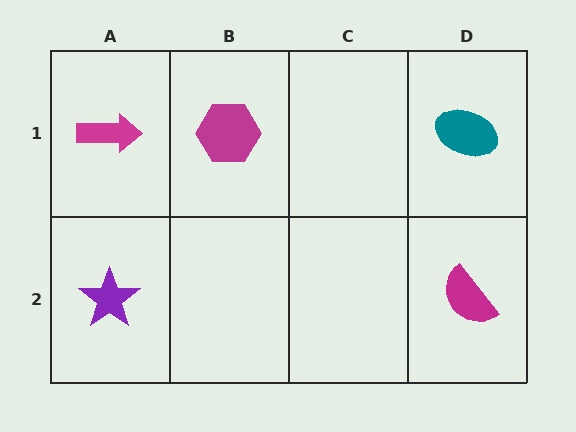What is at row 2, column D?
A magenta semicircle.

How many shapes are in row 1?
3 shapes.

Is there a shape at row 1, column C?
No, that cell is empty.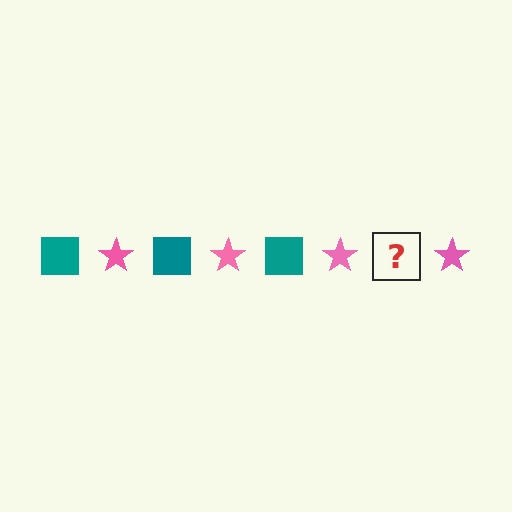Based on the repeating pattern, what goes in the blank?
The blank should be a teal square.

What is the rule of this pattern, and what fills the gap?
The rule is that the pattern alternates between teal square and pink star. The gap should be filled with a teal square.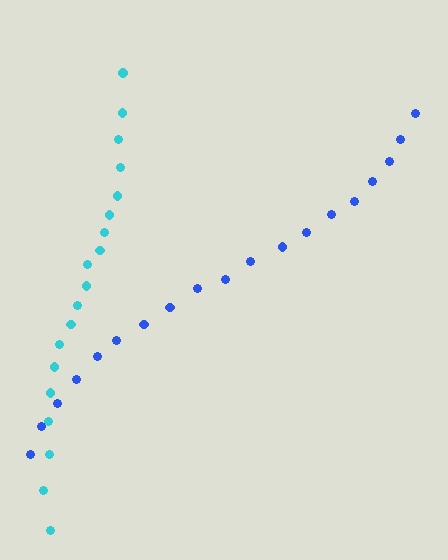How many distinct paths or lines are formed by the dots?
There are 2 distinct paths.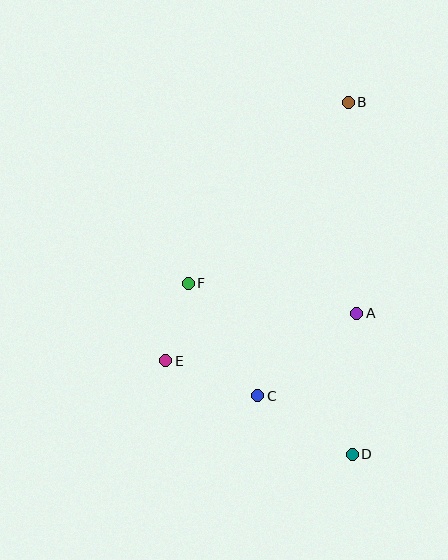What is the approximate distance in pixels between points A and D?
The distance between A and D is approximately 141 pixels.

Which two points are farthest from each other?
Points B and D are farthest from each other.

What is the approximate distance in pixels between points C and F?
The distance between C and F is approximately 132 pixels.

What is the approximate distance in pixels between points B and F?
The distance between B and F is approximately 242 pixels.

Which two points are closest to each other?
Points E and F are closest to each other.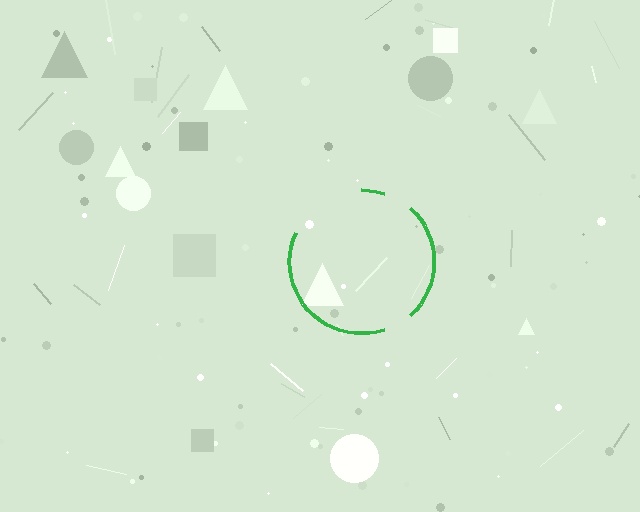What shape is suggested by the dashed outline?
The dashed outline suggests a circle.